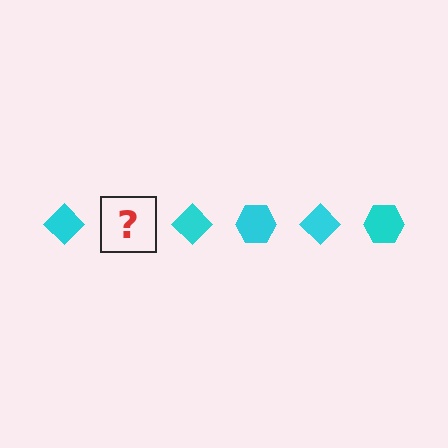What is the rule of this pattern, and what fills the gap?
The rule is that the pattern cycles through diamond, hexagon shapes in cyan. The gap should be filled with a cyan hexagon.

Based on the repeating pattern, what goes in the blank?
The blank should be a cyan hexagon.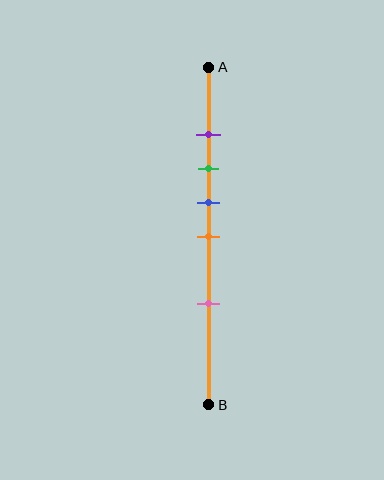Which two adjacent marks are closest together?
The purple and green marks are the closest adjacent pair.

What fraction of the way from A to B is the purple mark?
The purple mark is approximately 20% (0.2) of the way from A to B.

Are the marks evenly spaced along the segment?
No, the marks are not evenly spaced.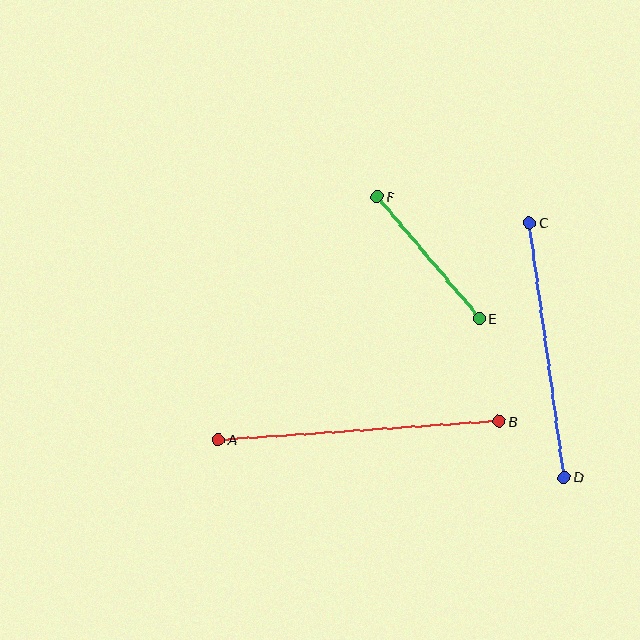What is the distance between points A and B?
The distance is approximately 281 pixels.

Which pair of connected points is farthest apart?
Points A and B are farthest apart.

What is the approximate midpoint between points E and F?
The midpoint is at approximately (428, 258) pixels.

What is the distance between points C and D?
The distance is approximately 257 pixels.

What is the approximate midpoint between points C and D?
The midpoint is at approximately (547, 350) pixels.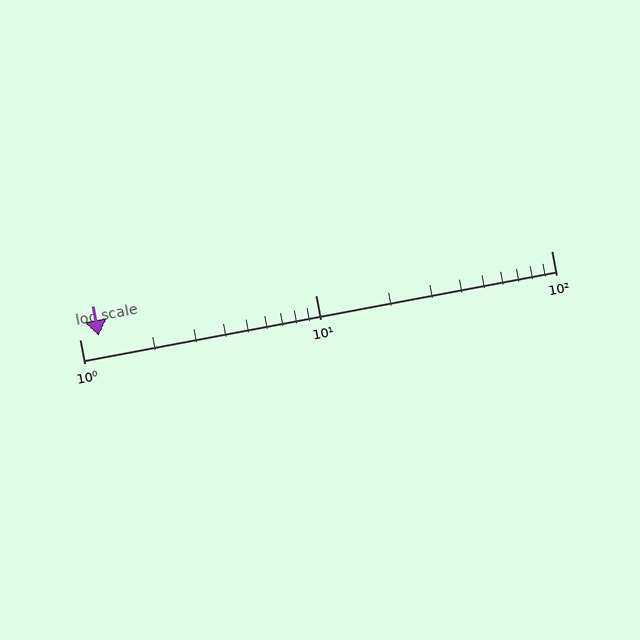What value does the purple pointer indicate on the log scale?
The pointer indicates approximately 1.2.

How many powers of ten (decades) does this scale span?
The scale spans 2 decades, from 1 to 100.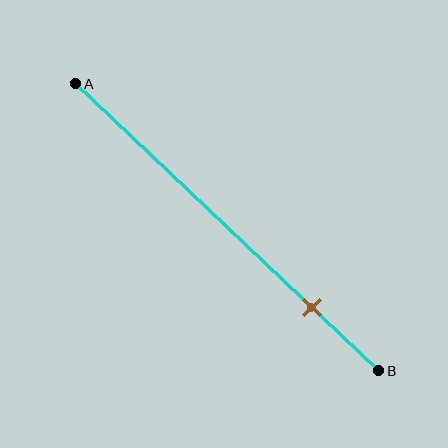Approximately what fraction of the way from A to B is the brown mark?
The brown mark is approximately 80% of the way from A to B.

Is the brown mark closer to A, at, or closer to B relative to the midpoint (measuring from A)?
The brown mark is closer to point B than the midpoint of segment AB.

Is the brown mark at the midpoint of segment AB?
No, the mark is at about 80% from A, not at the 50% midpoint.